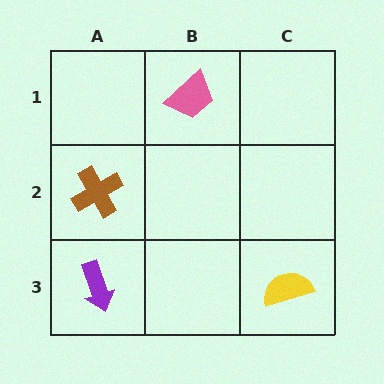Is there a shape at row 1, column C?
No, that cell is empty.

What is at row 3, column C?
A yellow semicircle.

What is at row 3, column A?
A purple arrow.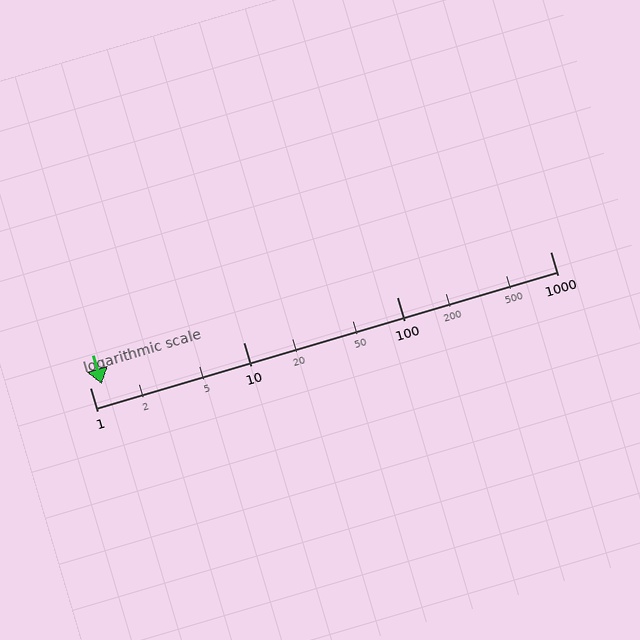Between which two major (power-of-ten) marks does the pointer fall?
The pointer is between 1 and 10.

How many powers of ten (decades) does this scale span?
The scale spans 3 decades, from 1 to 1000.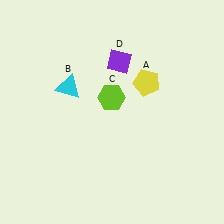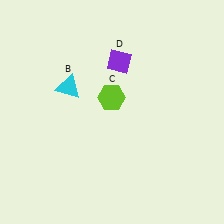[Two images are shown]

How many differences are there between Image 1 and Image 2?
There is 1 difference between the two images.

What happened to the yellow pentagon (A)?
The yellow pentagon (A) was removed in Image 2. It was in the top-right area of Image 1.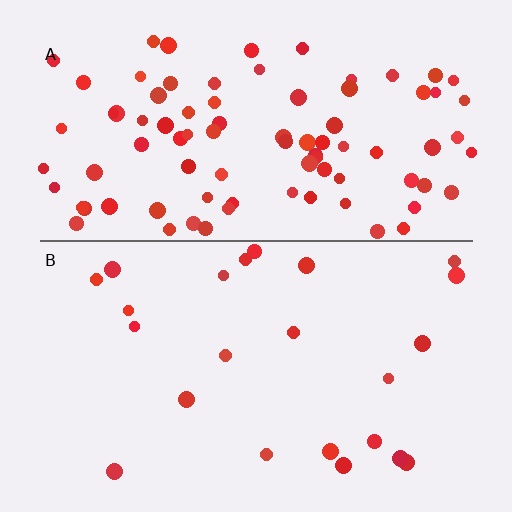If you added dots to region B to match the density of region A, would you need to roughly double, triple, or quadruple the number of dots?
Approximately quadruple.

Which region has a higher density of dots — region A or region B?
A (the top).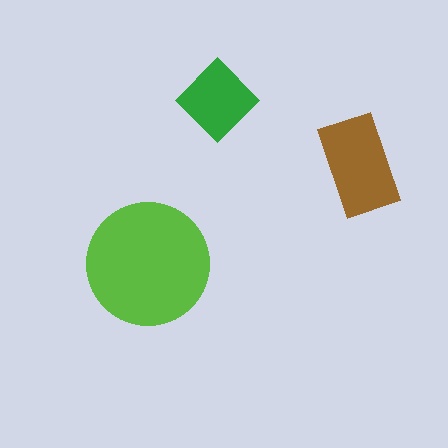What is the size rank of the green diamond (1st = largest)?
3rd.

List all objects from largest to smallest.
The lime circle, the brown rectangle, the green diamond.